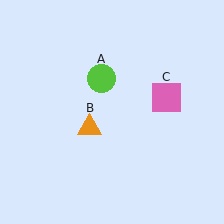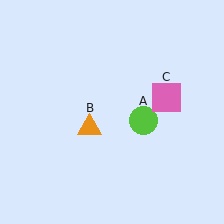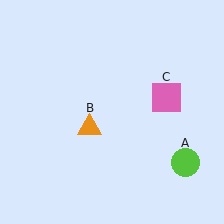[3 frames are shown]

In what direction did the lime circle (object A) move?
The lime circle (object A) moved down and to the right.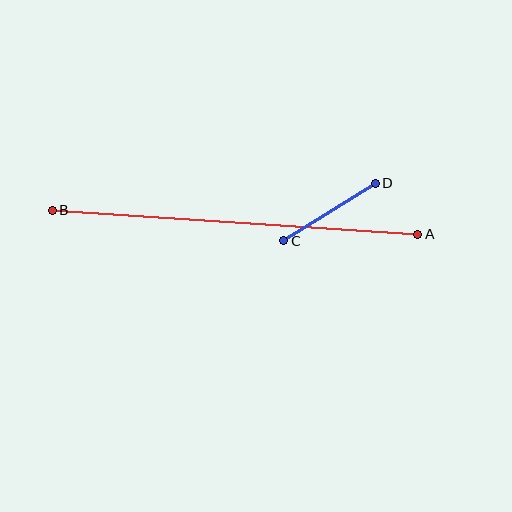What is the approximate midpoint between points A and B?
The midpoint is at approximately (235, 222) pixels.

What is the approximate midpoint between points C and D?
The midpoint is at approximately (329, 212) pixels.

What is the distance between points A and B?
The distance is approximately 366 pixels.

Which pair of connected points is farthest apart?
Points A and B are farthest apart.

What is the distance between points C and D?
The distance is approximately 108 pixels.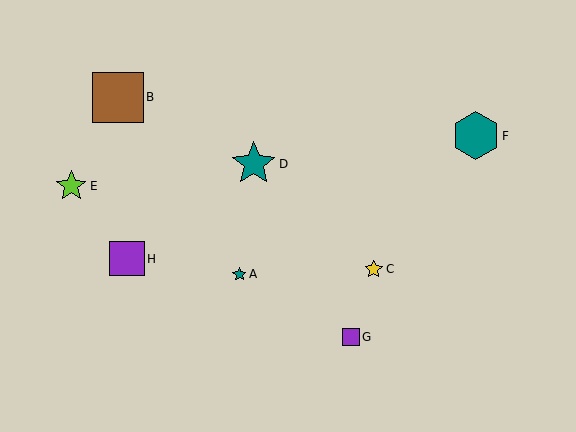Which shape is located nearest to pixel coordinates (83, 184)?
The lime star (labeled E) at (71, 186) is nearest to that location.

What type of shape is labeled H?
Shape H is a purple square.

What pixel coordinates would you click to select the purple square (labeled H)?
Click at (127, 259) to select the purple square H.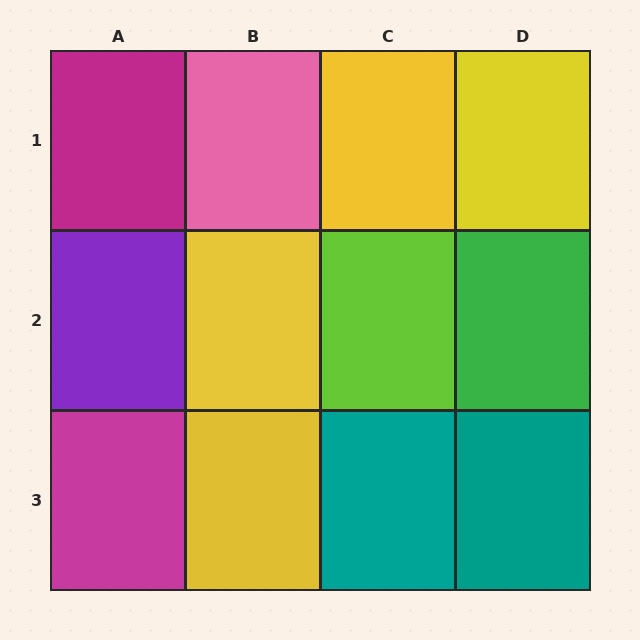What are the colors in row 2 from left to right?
Purple, yellow, lime, green.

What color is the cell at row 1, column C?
Yellow.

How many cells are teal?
2 cells are teal.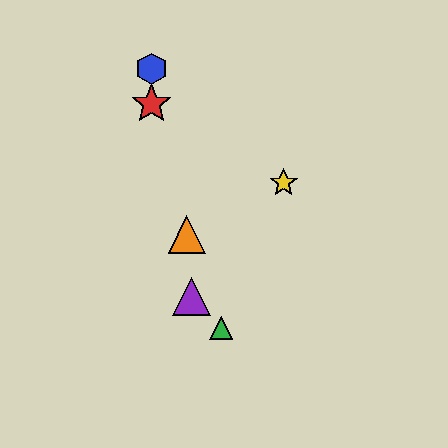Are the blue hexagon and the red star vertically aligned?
Yes, both are at x≈151.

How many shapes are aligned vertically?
2 shapes (the red star, the blue hexagon) are aligned vertically.